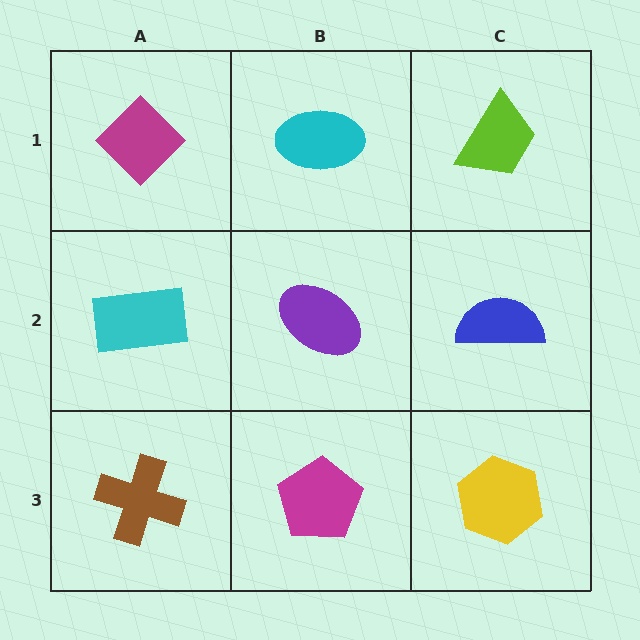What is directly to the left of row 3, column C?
A magenta pentagon.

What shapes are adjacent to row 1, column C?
A blue semicircle (row 2, column C), a cyan ellipse (row 1, column B).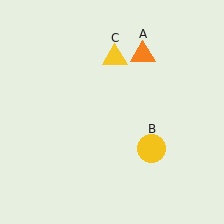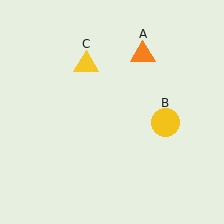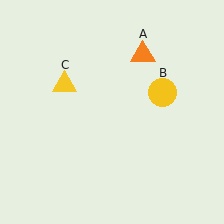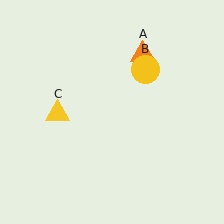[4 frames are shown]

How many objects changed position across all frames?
2 objects changed position: yellow circle (object B), yellow triangle (object C).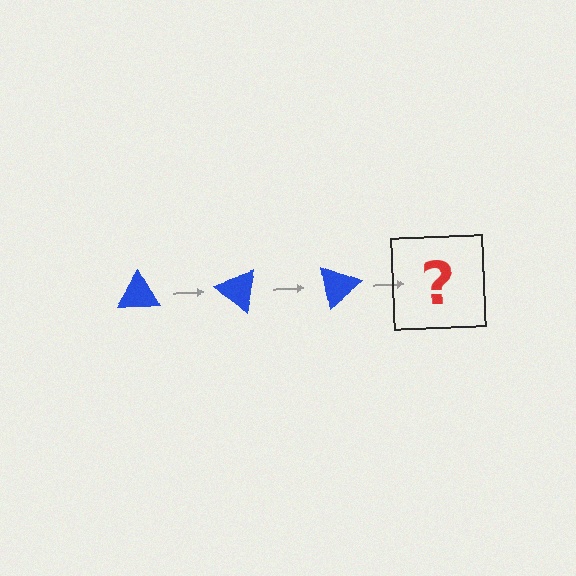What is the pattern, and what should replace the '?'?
The pattern is that the triangle rotates 40 degrees each step. The '?' should be a blue triangle rotated 120 degrees.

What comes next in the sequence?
The next element should be a blue triangle rotated 120 degrees.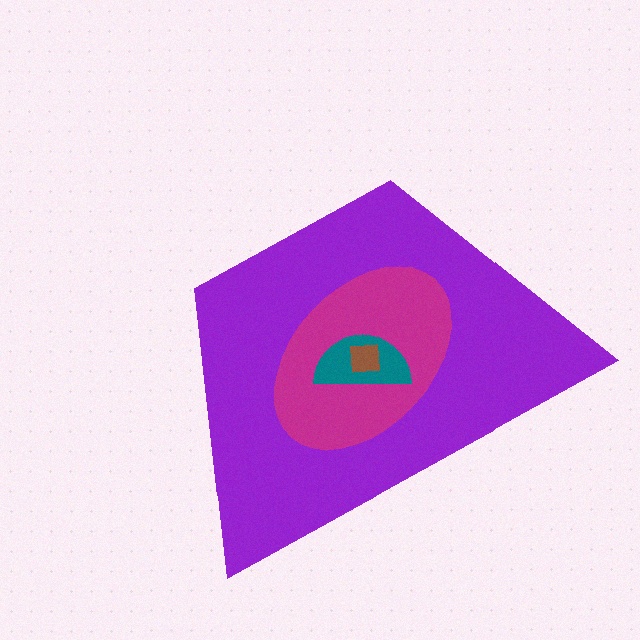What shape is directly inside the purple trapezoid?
The magenta ellipse.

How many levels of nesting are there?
4.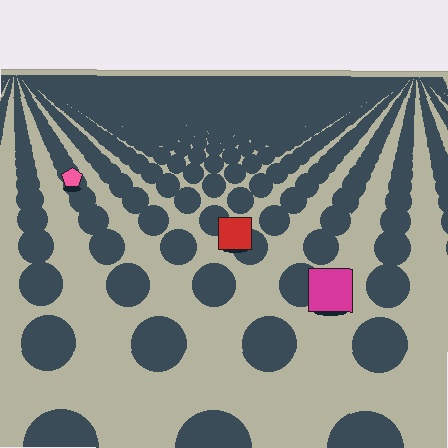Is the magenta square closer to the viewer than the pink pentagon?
Yes. The magenta square is closer — you can tell from the texture gradient: the ground texture is coarser near it.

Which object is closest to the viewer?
The magenta square is closest. The texture marks near it are larger and more spread out.